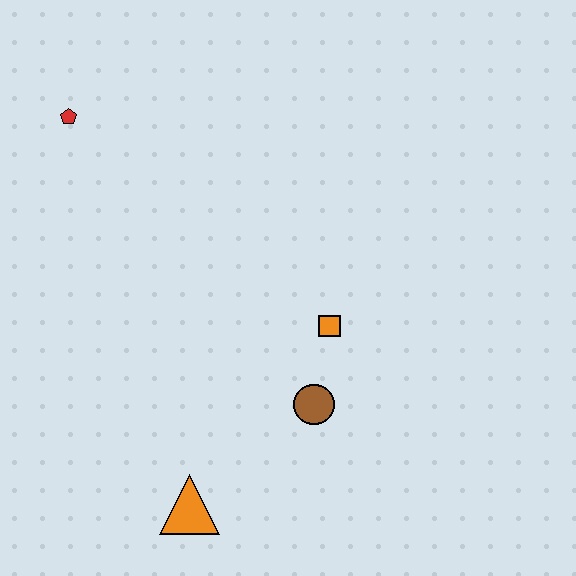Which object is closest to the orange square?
The brown circle is closest to the orange square.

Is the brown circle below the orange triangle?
No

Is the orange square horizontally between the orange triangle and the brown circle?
No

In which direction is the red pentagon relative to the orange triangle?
The red pentagon is above the orange triangle.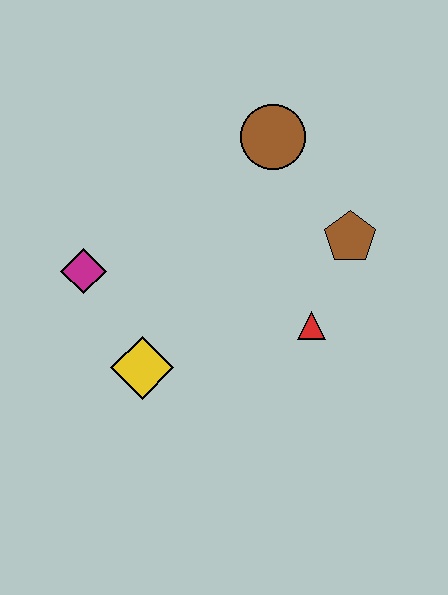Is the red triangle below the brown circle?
Yes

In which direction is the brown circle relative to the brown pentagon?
The brown circle is above the brown pentagon.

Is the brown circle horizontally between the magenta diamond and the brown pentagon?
Yes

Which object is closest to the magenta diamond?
The yellow diamond is closest to the magenta diamond.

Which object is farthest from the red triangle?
The magenta diamond is farthest from the red triangle.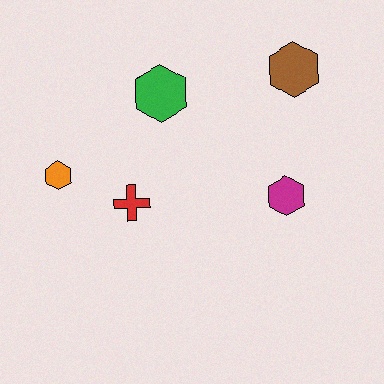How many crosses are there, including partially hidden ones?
There is 1 cross.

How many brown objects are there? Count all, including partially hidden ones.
There is 1 brown object.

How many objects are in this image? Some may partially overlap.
There are 5 objects.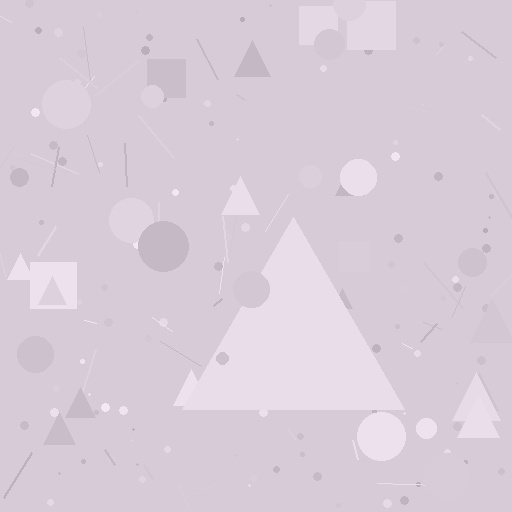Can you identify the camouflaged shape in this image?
The camouflaged shape is a triangle.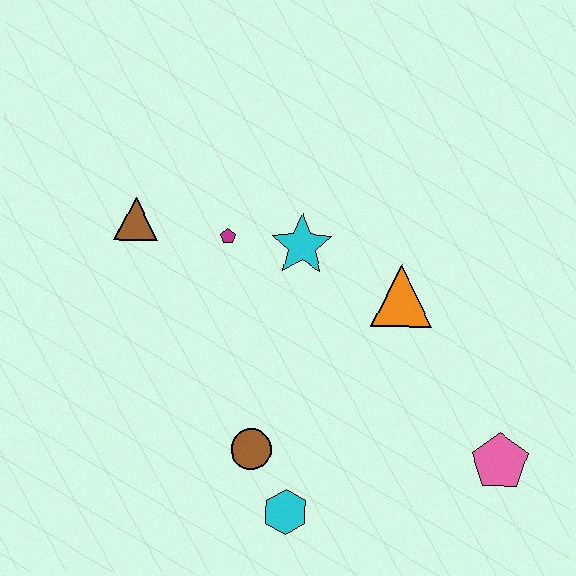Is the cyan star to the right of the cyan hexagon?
Yes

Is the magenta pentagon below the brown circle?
No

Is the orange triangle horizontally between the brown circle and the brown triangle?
No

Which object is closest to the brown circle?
The cyan hexagon is closest to the brown circle.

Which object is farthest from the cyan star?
The pink pentagon is farthest from the cyan star.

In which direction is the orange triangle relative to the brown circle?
The orange triangle is above the brown circle.